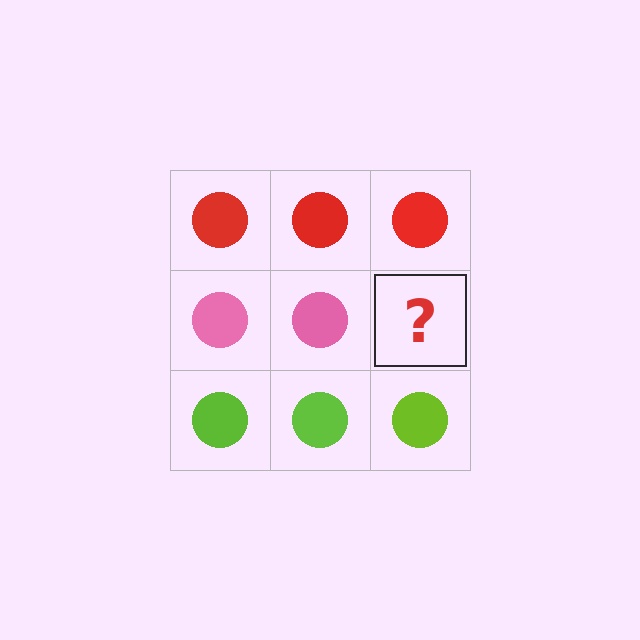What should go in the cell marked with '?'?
The missing cell should contain a pink circle.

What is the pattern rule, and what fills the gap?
The rule is that each row has a consistent color. The gap should be filled with a pink circle.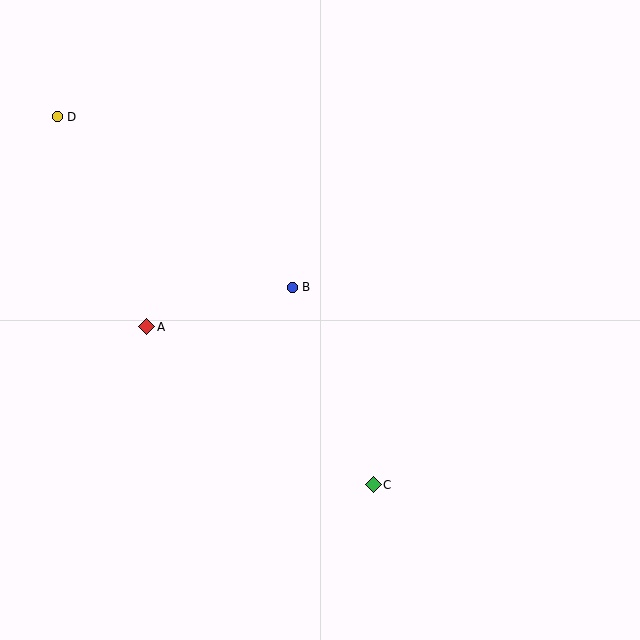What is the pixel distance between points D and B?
The distance between D and B is 290 pixels.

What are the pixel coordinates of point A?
Point A is at (147, 327).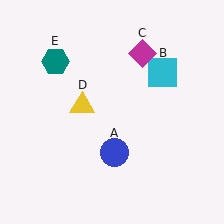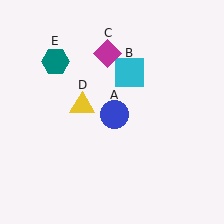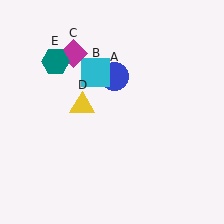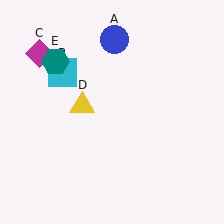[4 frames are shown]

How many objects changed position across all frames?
3 objects changed position: blue circle (object A), cyan square (object B), magenta diamond (object C).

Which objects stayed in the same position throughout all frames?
Yellow triangle (object D) and teal hexagon (object E) remained stationary.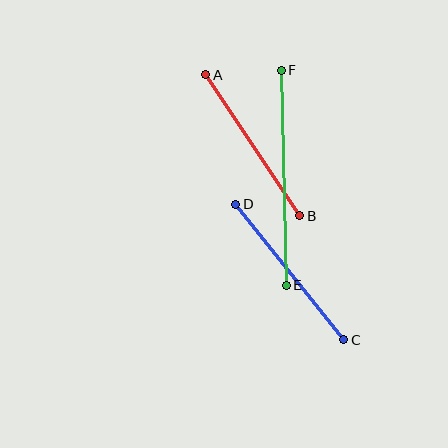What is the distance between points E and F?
The distance is approximately 215 pixels.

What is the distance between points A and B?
The distance is approximately 170 pixels.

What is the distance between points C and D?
The distance is approximately 174 pixels.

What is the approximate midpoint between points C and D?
The midpoint is at approximately (290, 272) pixels.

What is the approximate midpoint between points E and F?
The midpoint is at approximately (284, 178) pixels.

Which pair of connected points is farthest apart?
Points E and F are farthest apart.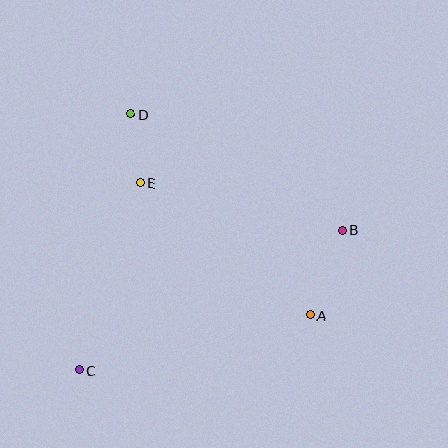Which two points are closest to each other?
Points D and E are closest to each other.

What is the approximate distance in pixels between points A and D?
The distance between A and D is approximately 269 pixels.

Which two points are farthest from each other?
Points B and C are farthest from each other.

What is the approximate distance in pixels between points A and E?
The distance between A and E is approximately 215 pixels.